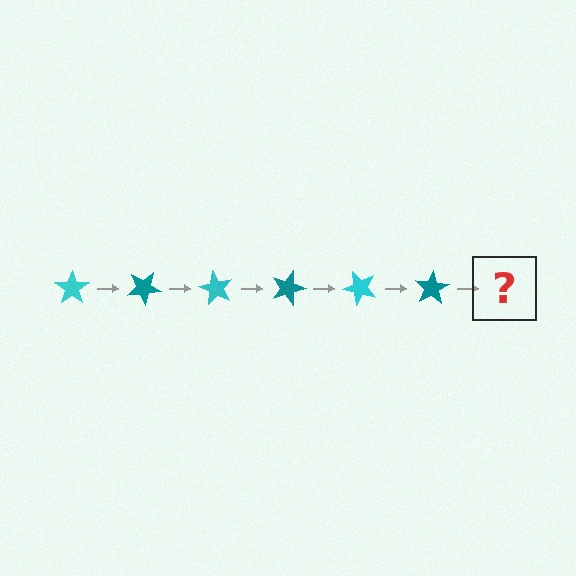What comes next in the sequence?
The next element should be a cyan star, rotated 180 degrees from the start.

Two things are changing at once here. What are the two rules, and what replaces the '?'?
The two rules are that it rotates 30 degrees each step and the color cycles through cyan and teal. The '?' should be a cyan star, rotated 180 degrees from the start.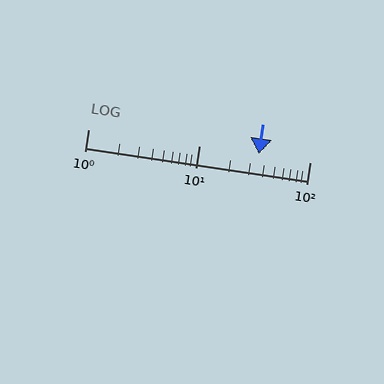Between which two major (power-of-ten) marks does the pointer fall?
The pointer is between 10 and 100.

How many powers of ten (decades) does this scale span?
The scale spans 2 decades, from 1 to 100.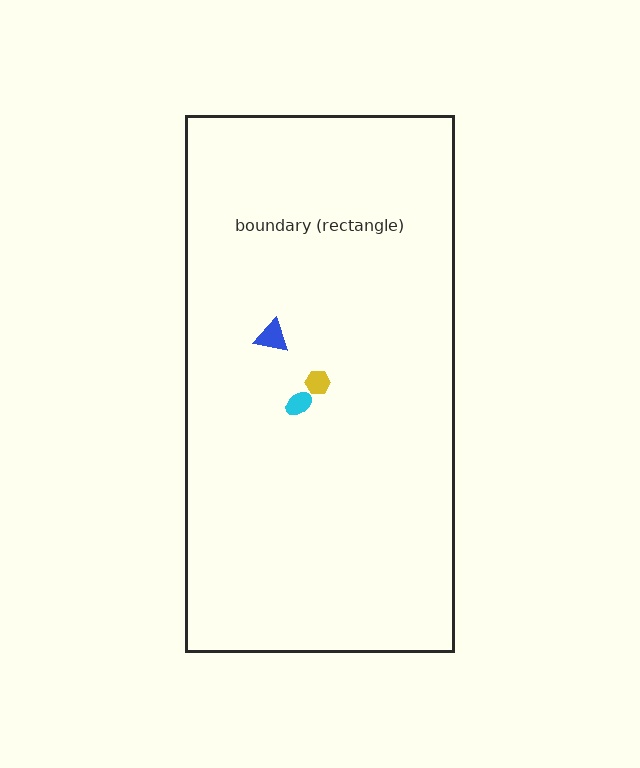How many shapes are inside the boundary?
3 inside, 0 outside.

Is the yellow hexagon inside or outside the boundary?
Inside.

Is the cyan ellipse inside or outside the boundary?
Inside.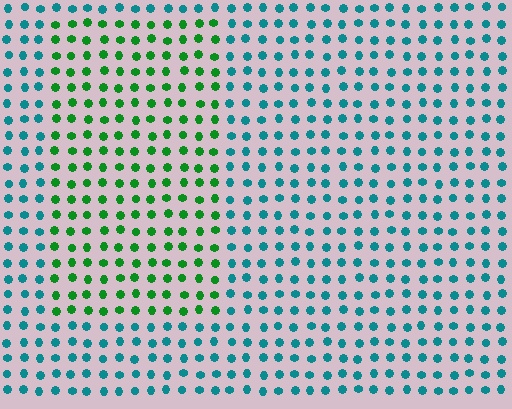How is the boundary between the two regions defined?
The boundary is defined purely by a slight shift in hue (about 54 degrees). Spacing, size, and orientation are identical on both sides.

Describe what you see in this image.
The image is filled with small teal elements in a uniform arrangement. A rectangle-shaped region is visible where the elements are tinted to a slightly different hue, forming a subtle color boundary.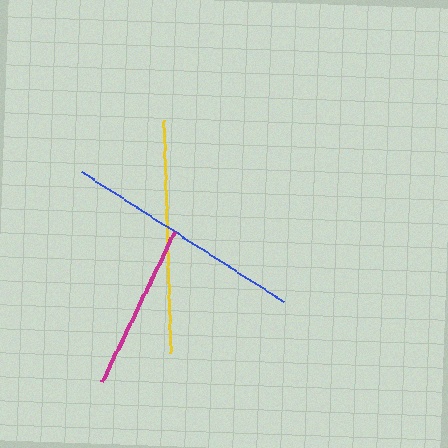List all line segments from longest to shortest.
From longest to shortest: blue, yellow, magenta.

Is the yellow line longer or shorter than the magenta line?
The yellow line is longer than the magenta line.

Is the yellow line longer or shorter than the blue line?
The blue line is longer than the yellow line.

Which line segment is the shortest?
The magenta line is the shortest at approximately 166 pixels.